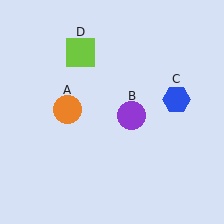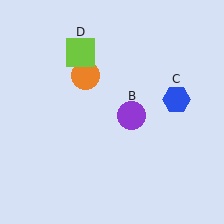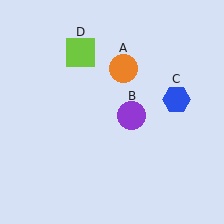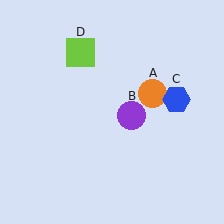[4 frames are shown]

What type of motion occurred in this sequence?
The orange circle (object A) rotated clockwise around the center of the scene.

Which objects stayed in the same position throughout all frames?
Purple circle (object B) and blue hexagon (object C) and lime square (object D) remained stationary.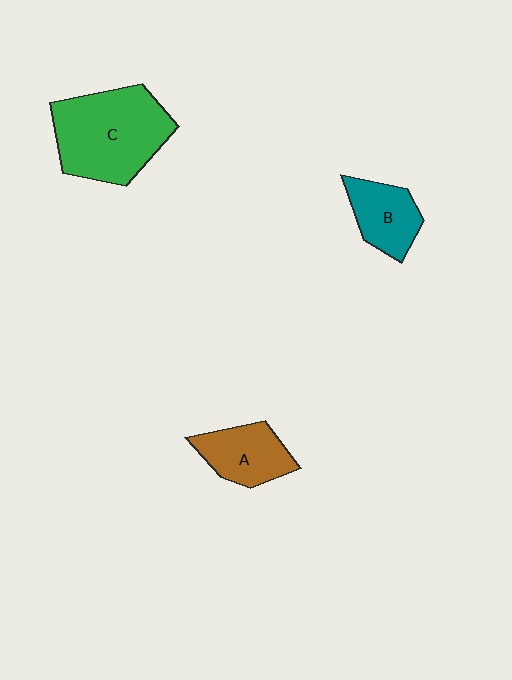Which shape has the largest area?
Shape C (green).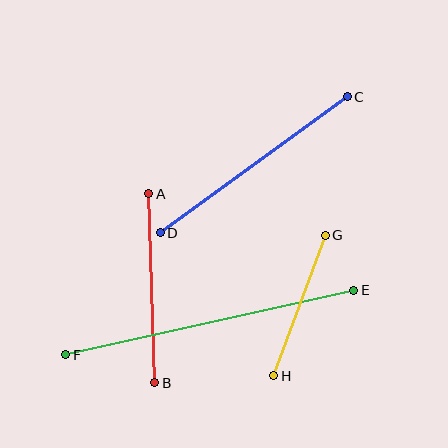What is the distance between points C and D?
The distance is approximately 231 pixels.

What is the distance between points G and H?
The distance is approximately 150 pixels.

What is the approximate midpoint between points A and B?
The midpoint is at approximately (152, 288) pixels.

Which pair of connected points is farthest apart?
Points E and F are farthest apart.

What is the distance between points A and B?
The distance is approximately 189 pixels.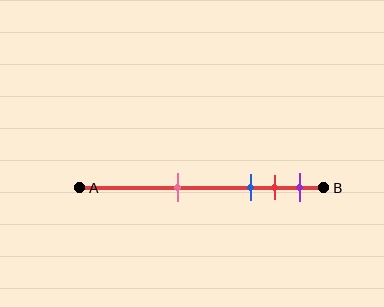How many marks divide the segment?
There are 4 marks dividing the segment.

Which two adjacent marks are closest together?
The red and purple marks are the closest adjacent pair.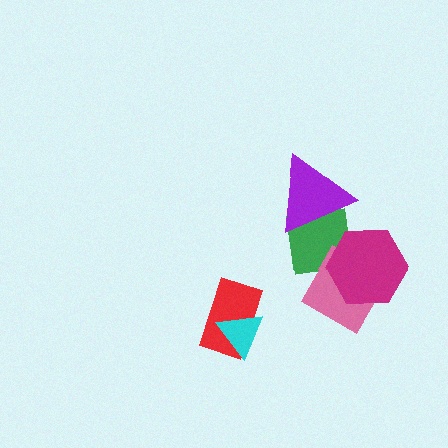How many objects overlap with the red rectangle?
1 object overlaps with the red rectangle.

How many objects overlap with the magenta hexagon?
2 objects overlap with the magenta hexagon.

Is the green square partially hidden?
Yes, it is partially covered by another shape.